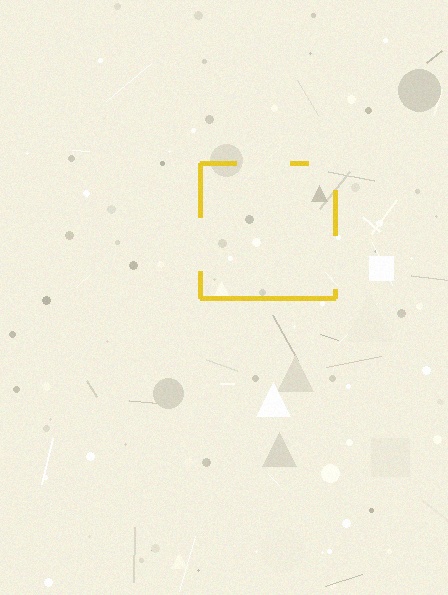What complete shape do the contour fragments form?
The contour fragments form a square.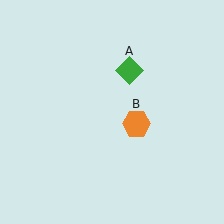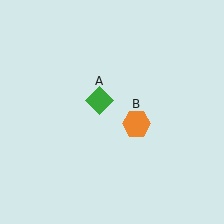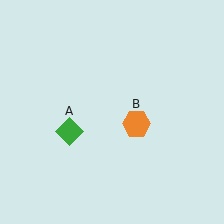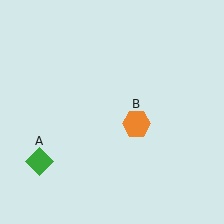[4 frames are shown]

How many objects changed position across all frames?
1 object changed position: green diamond (object A).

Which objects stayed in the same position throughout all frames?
Orange hexagon (object B) remained stationary.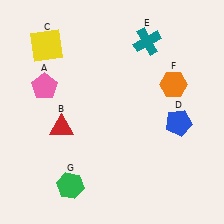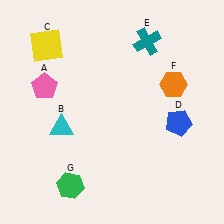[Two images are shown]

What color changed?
The triangle (B) changed from red in Image 1 to cyan in Image 2.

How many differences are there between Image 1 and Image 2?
There is 1 difference between the two images.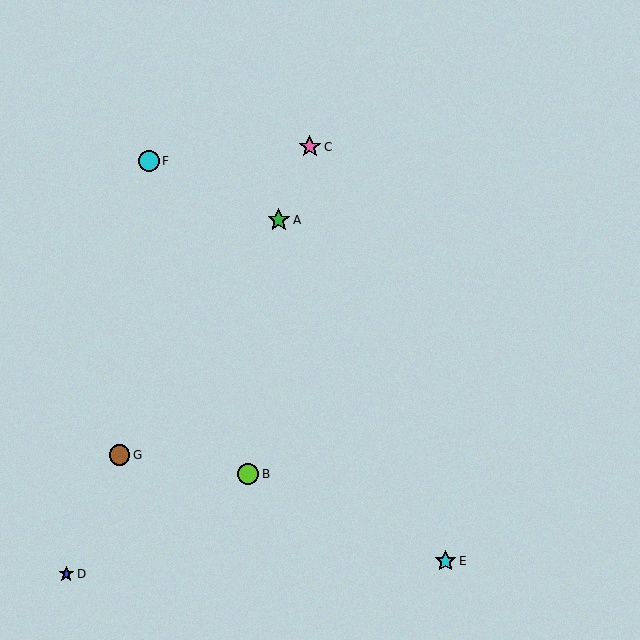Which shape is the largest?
The green star (labeled A) is the largest.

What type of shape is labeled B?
Shape B is a lime circle.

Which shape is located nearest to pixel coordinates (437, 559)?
The cyan star (labeled E) at (446, 561) is nearest to that location.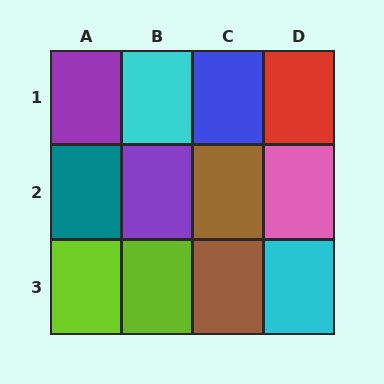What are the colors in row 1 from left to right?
Purple, cyan, blue, red.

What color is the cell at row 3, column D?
Cyan.